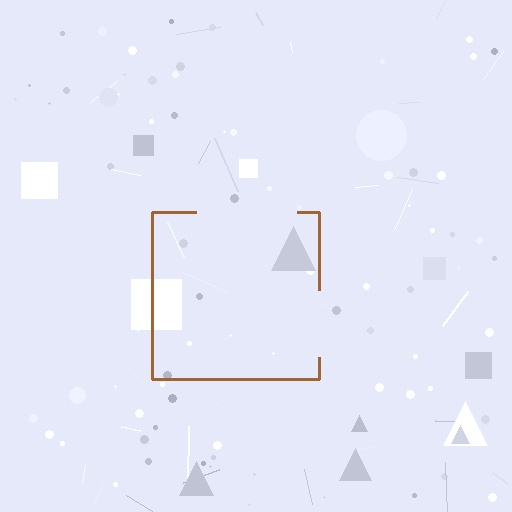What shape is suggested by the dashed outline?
The dashed outline suggests a square.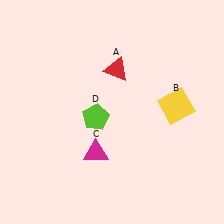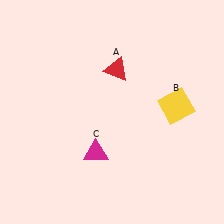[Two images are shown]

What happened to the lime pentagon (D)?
The lime pentagon (D) was removed in Image 2. It was in the bottom-left area of Image 1.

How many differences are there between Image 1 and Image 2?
There is 1 difference between the two images.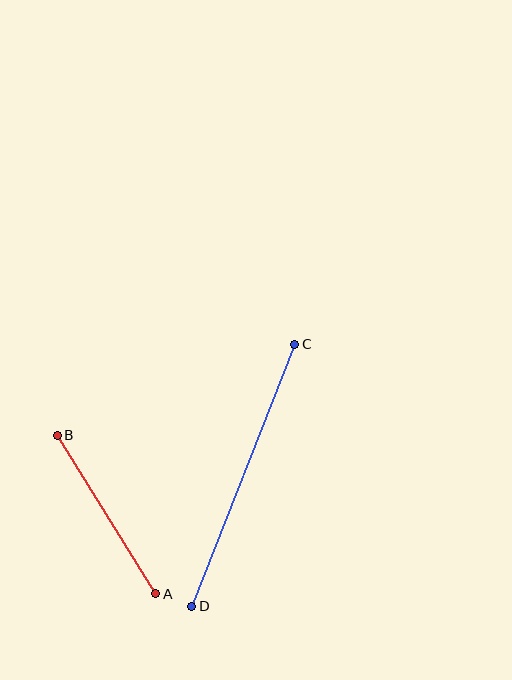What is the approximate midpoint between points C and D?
The midpoint is at approximately (243, 475) pixels.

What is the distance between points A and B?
The distance is approximately 187 pixels.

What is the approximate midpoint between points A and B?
The midpoint is at approximately (107, 515) pixels.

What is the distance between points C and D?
The distance is approximately 282 pixels.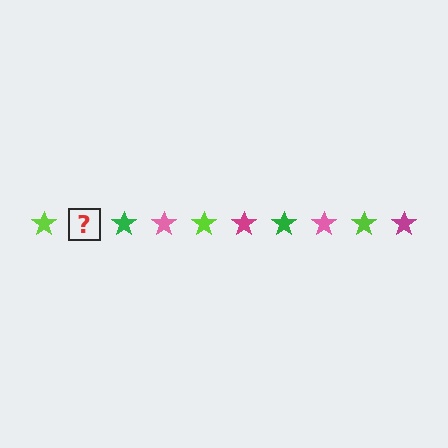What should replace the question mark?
The question mark should be replaced with a magenta star.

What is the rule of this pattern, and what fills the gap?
The rule is that the pattern cycles through lime, magenta, green, pink stars. The gap should be filled with a magenta star.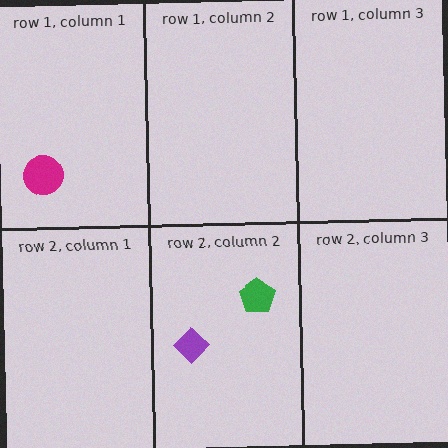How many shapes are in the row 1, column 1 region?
1.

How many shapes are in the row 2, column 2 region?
2.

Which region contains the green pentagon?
The row 2, column 2 region.